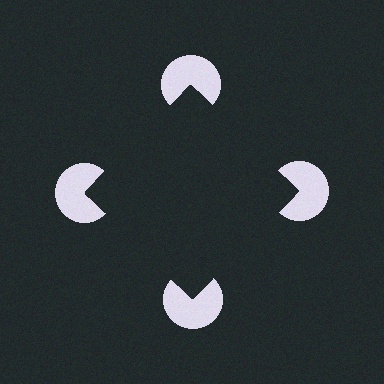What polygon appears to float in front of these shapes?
An illusory square — its edges are inferred from the aligned wedge cuts in the pac-man discs, not physically drawn.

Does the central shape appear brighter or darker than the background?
It typically appears slightly darker than the background, even though no actual brightness change is drawn.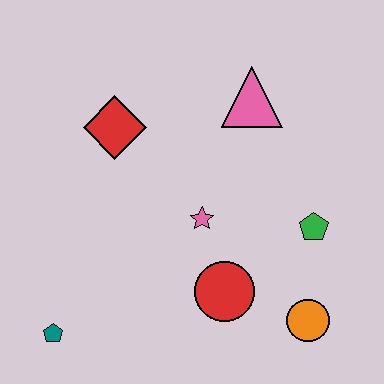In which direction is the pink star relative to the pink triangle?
The pink star is below the pink triangle.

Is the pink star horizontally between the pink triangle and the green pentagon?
No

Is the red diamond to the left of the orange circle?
Yes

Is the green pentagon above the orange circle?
Yes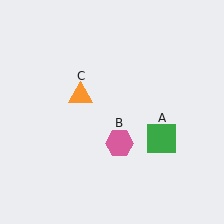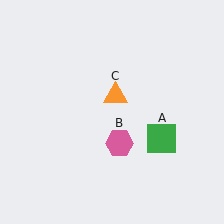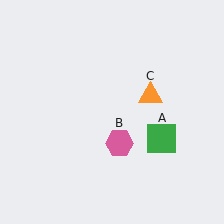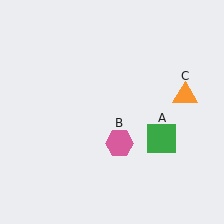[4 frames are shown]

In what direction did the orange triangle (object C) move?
The orange triangle (object C) moved right.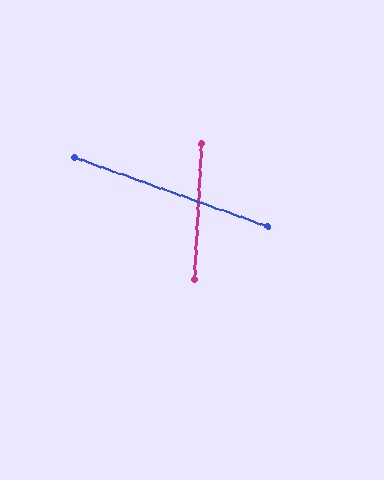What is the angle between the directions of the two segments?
Approximately 73 degrees.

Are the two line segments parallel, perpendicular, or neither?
Neither parallel nor perpendicular — they differ by about 73°.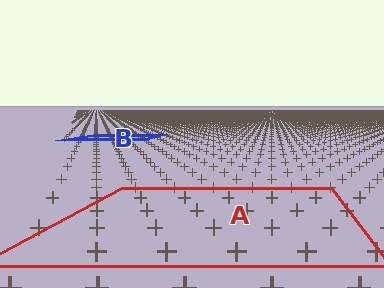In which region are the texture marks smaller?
The texture marks are smaller in region B, because it is farther away.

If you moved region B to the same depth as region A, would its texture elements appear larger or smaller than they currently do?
They would appear larger. At a closer depth, the same texture elements are projected at a bigger on-screen size.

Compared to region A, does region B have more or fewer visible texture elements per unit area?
Region B has more texture elements per unit area — they are packed more densely because it is farther away.